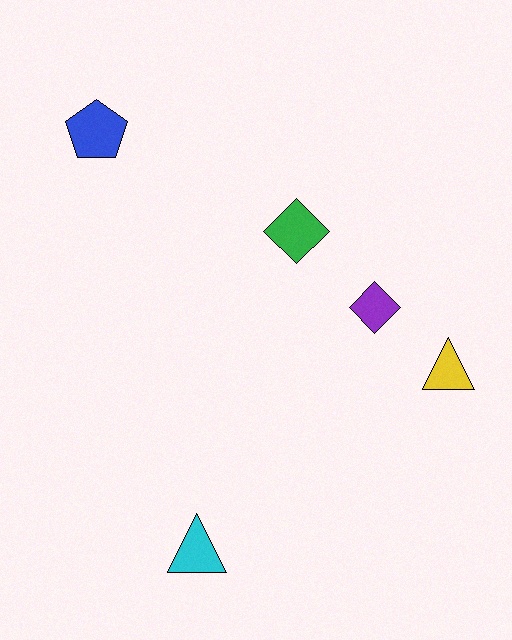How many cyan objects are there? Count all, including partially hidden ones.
There is 1 cyan object.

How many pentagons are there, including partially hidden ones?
There is 1 pentagon.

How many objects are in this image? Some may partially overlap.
There are 5 objects.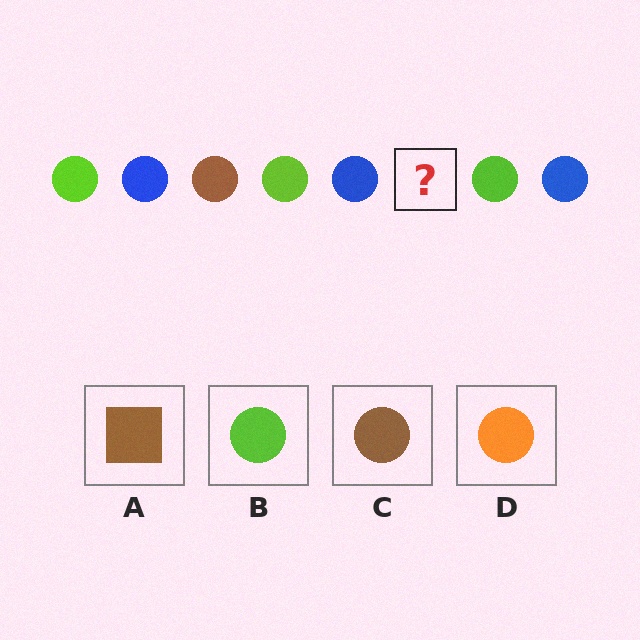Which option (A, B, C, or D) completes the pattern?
C.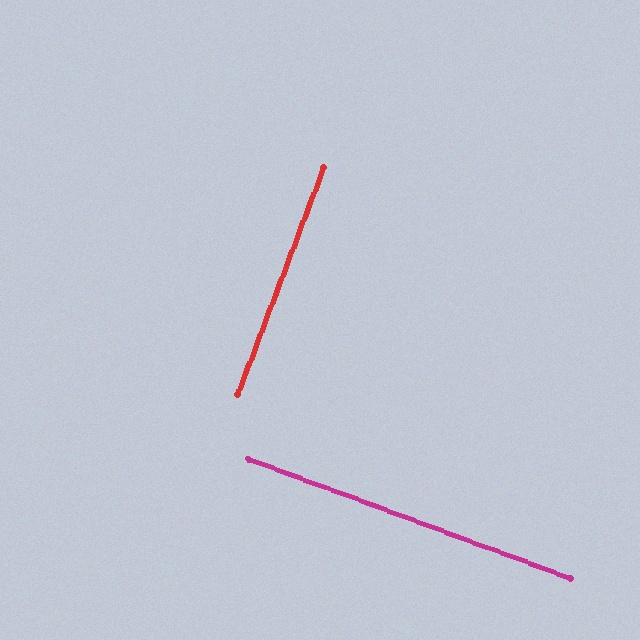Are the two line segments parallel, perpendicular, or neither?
Perpendicular — they meet at approximately 90°.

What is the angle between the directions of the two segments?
Approximately 90 degrees.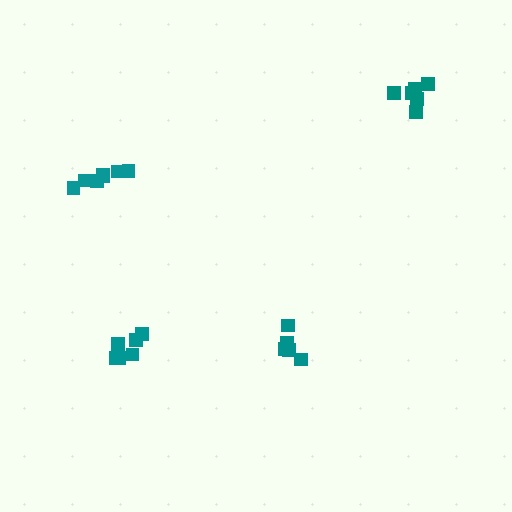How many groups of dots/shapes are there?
There are 4 groups.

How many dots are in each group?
Group 1: 6 dots, Group 2: 7 dots, Group 3: 6 dots, Group 4: 5 dots (24 total).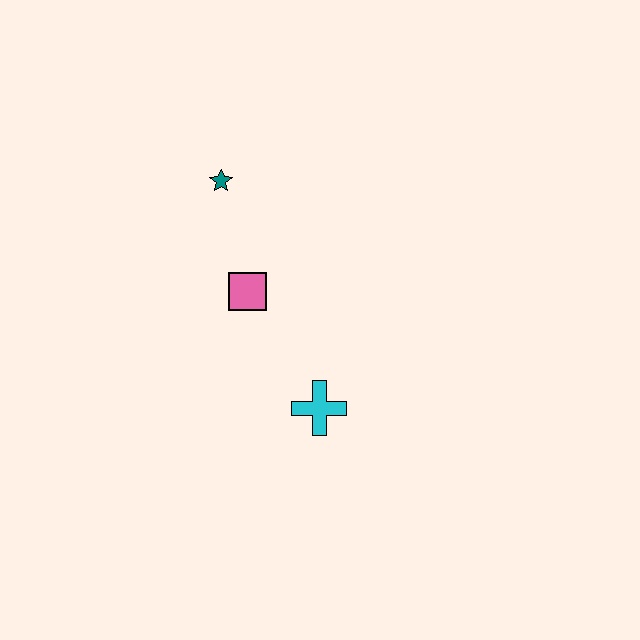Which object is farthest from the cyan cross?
The teal star is farthest from the cyan cross.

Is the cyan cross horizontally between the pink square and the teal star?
No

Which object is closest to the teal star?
The pink square is closest to the teal star.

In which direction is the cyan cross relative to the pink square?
The cyan cross is below the pink square.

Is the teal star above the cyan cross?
Yes